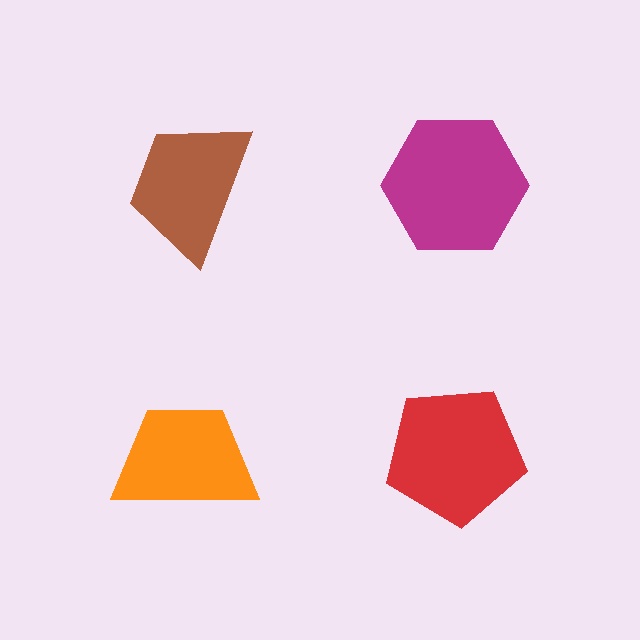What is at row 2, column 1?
An orange trapezoid.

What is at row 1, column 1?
A brown trapezoid.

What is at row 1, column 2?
A magenta hexagon.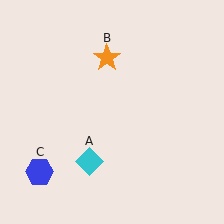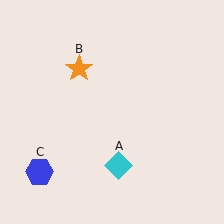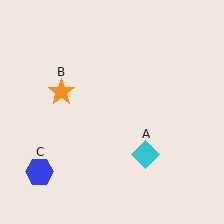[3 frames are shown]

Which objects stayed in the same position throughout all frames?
Blue hexagon (object C) remained stationary.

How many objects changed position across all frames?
2 objects changed position: cyan diamond (object A), orange star (object B).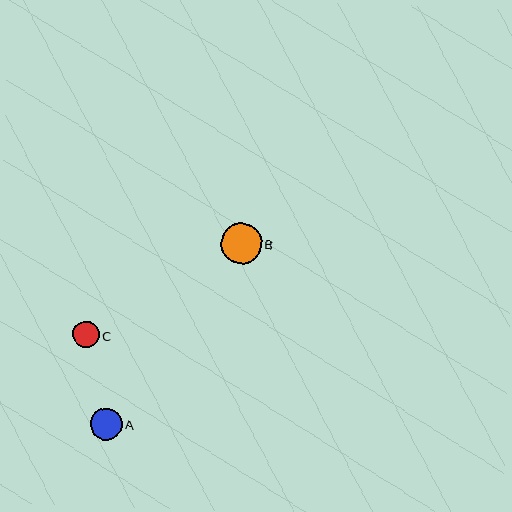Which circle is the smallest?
Circle C is the smallest with a size of approximately 27 pixels.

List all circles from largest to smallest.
From largest to smallest: B, A, C.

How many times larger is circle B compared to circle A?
Circle B is approximately 1.3 times the size of circle A.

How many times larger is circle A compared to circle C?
Circle A is approximately 1.2 times the size of circle C.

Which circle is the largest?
Circle B is the largest with a size of approximately 40 pixels.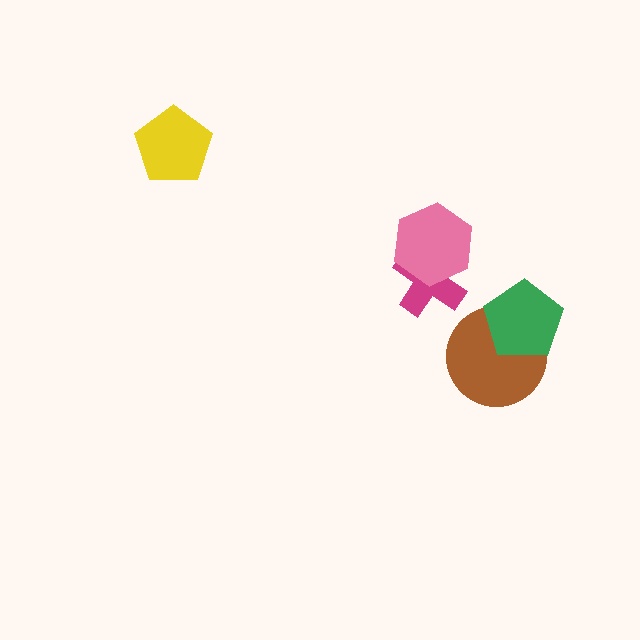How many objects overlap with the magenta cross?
1 object overlaps with the magenta cross.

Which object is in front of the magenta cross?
The pink hexagon is in front of the magenta cross.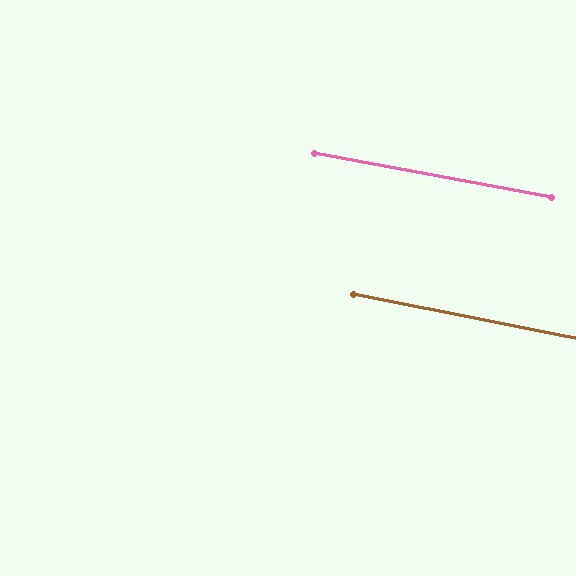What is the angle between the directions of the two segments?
Approximately 1 degree.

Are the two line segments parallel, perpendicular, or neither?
Parallel — their directions differ by only 0.6°.